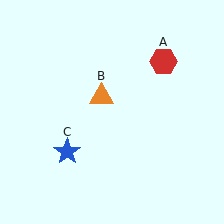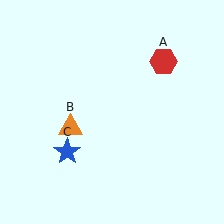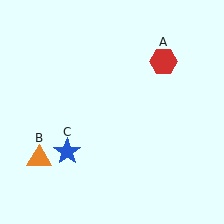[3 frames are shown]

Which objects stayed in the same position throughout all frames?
Red hexagon (object A) and blue star (object C) remained stationary.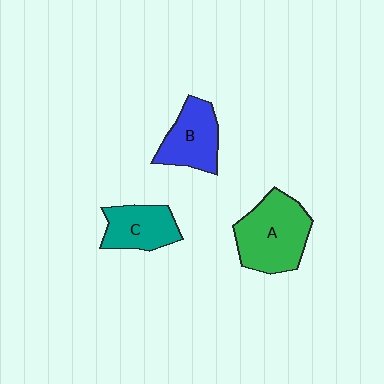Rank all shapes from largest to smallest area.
From largest to smallest: A (green), B (blue), C (teal).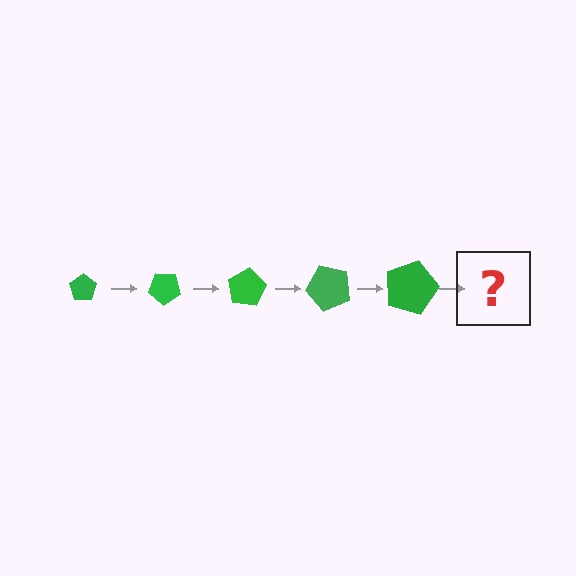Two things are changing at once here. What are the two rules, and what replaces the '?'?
The two rules are that the pentagon grows larger each step and it rotates 40 degrees each step. The '?' should be a pentagon, larger than the previous one and rotated 200 degrees from the start.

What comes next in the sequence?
The next element should be a pentagon, larger than the previous one and rotated 200 degrees from the start.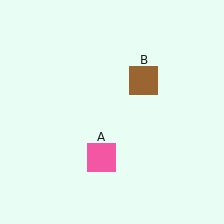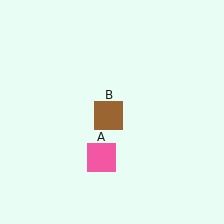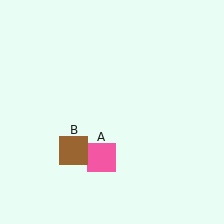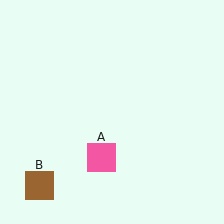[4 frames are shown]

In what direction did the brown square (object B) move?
The brown square (object B) moved down and to the left.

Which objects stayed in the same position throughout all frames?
Pink square (object A) remained stationary.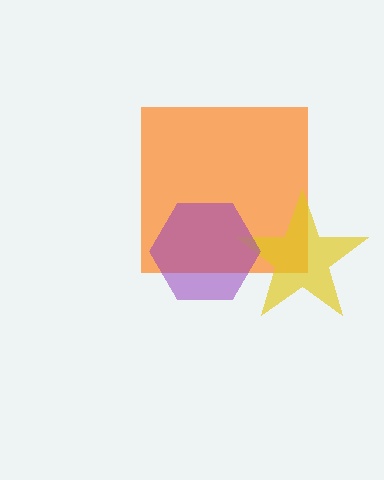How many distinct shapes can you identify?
There are 3 distinct shapes: an orange square, a yellow star, a purple hexagon.